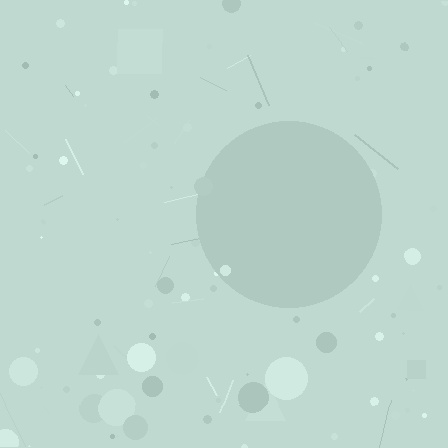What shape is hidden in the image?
A circle is hidden in the image.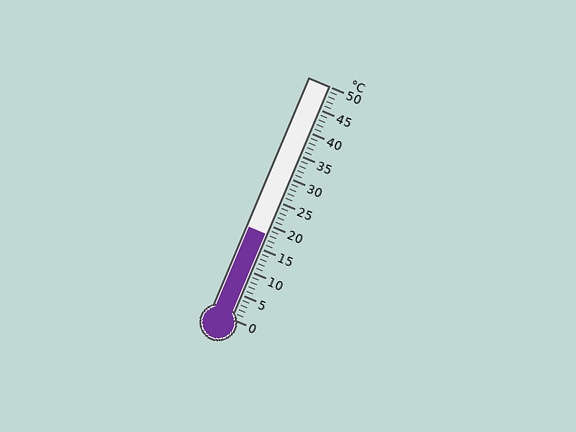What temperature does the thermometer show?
The thermometer shows approximately 18°C.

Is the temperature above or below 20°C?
The temperature is below 20°C.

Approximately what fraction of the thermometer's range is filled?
The thermometer is filled to approximately 35% of its range.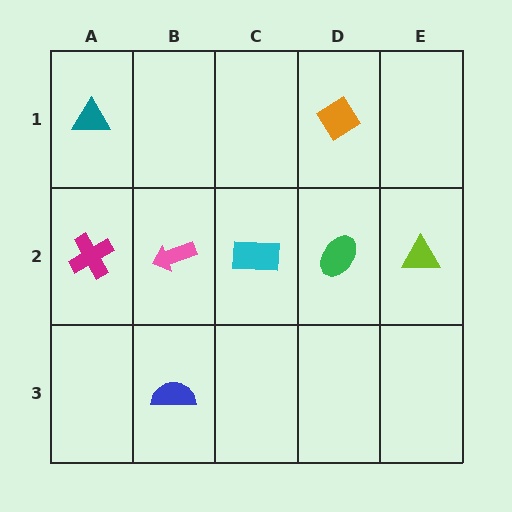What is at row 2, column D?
A green ellipse.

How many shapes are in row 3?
1 shape.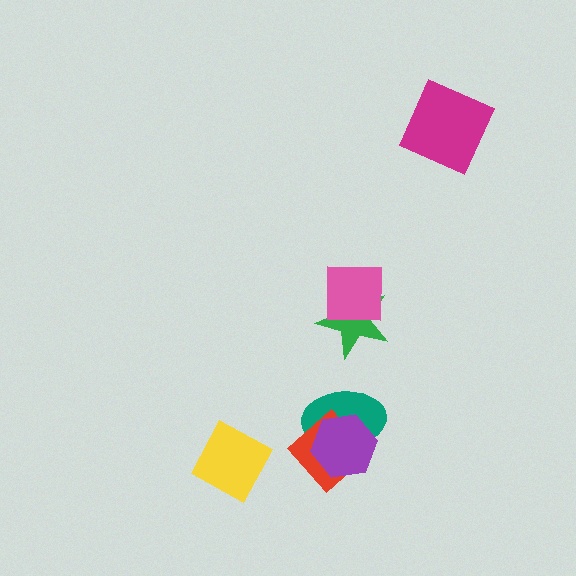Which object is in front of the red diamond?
The purple hexagon is in front of the red diamond.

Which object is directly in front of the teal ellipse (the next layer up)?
The red diamond is directly in front of the teal ellipse.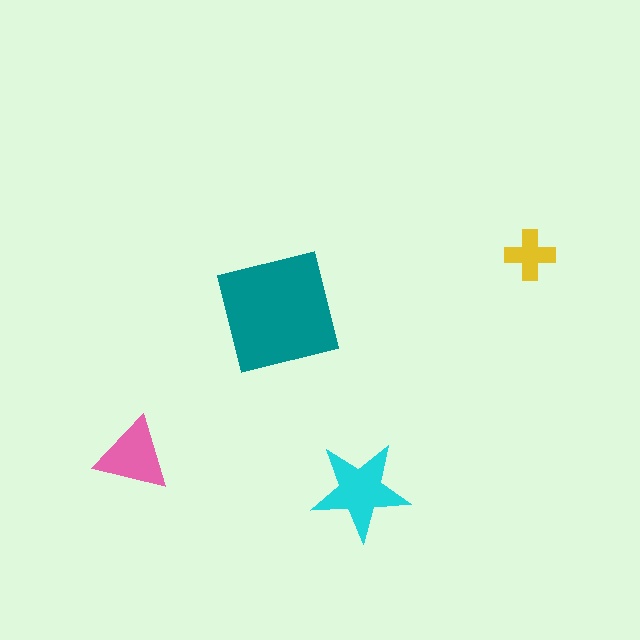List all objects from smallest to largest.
The yellow cross, the pink triangle, the cyan star, the teal square.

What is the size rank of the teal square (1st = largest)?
1st.